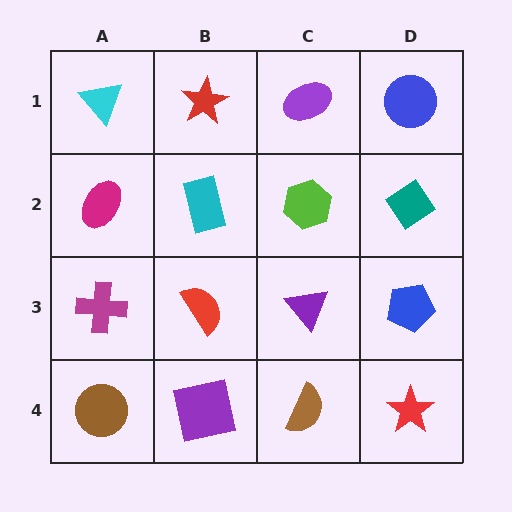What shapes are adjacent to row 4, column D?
A blue pentagon (row 3, column D), a brown semicircle (row 4, column C).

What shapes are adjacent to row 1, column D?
A teal diamond (row 2, column D), a purple ellipse (row 1, column C).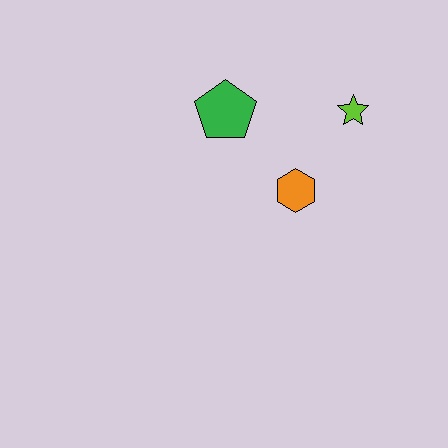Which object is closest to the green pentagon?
The orange hexagon is closest to the green pentagon.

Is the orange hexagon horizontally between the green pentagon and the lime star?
Yes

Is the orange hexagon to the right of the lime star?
No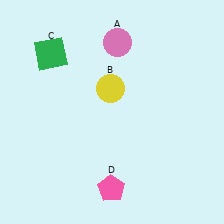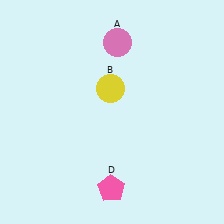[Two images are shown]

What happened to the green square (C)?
The green square (C) was removed in Image 2. It was in the top-left area of Image 1.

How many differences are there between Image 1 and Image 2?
There is 1 difference between the two images.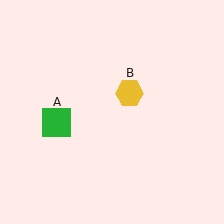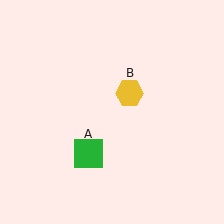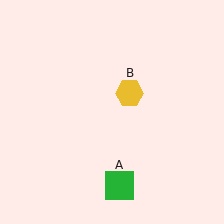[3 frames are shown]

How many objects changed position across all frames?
1 object changed position: green square (object A).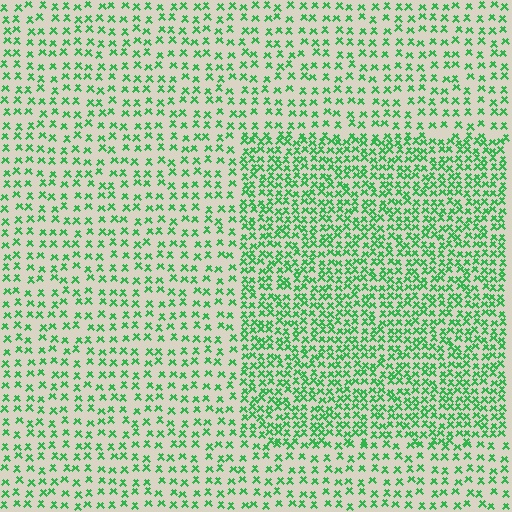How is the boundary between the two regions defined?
The boundary is defined by a change in element density (approximately 1.9x ratio). All elements are the same color, size, and shape.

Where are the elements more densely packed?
The elements are more densely packed inside the rectangle boundary.